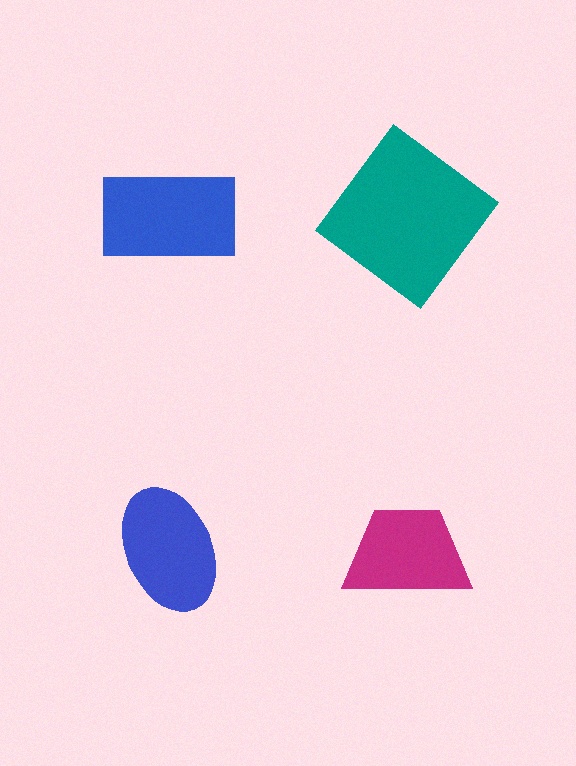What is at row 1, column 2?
A teal diamond.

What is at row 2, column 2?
A magenta trapezoid.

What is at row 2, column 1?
A blue ellipse.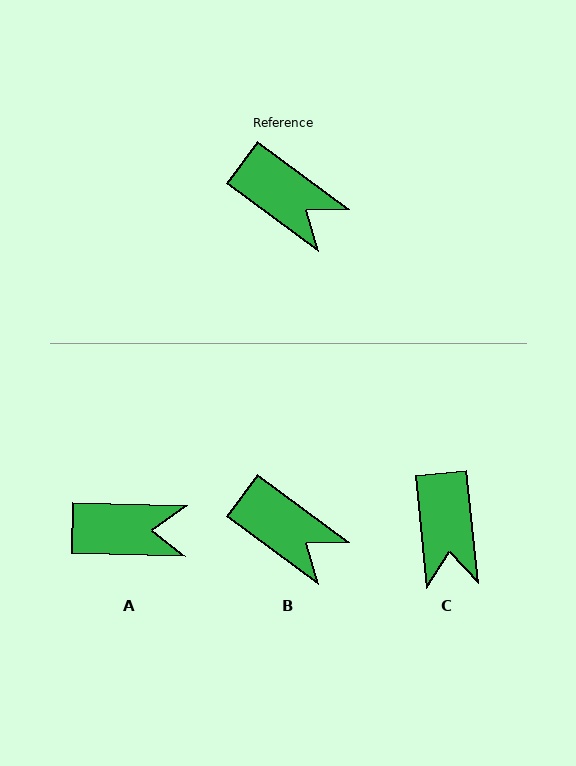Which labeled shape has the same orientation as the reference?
B.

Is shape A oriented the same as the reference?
No, it is off by about 35 degrees.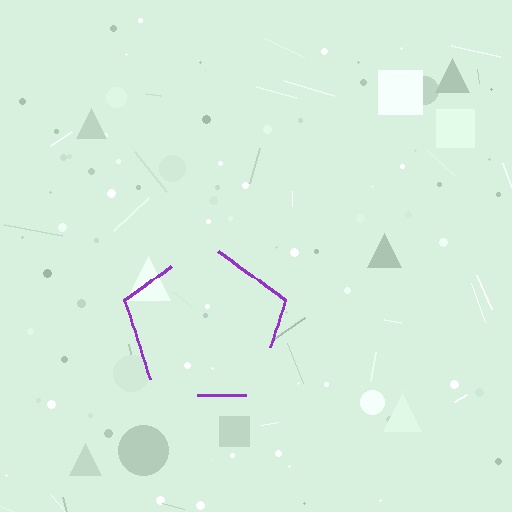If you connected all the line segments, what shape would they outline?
They would outline a pentagon.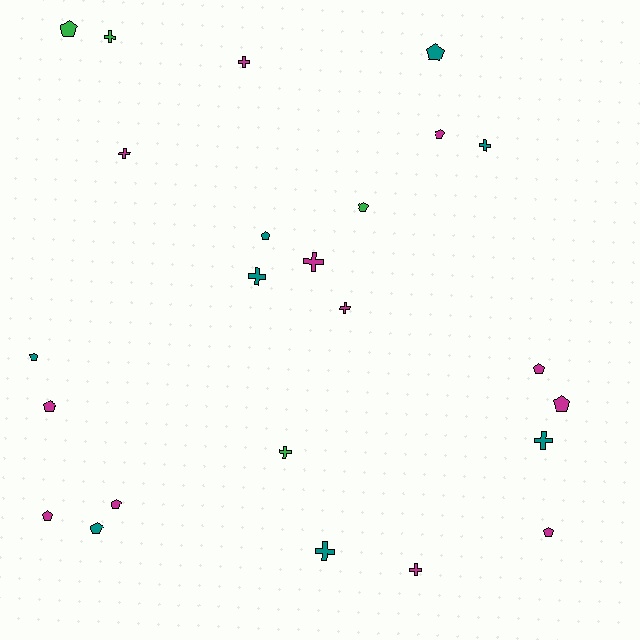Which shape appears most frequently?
Pentagon, with 13 objects.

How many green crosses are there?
There are 2 green crosses.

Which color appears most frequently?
Magenta, with 12 objects.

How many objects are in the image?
There are 24 objects.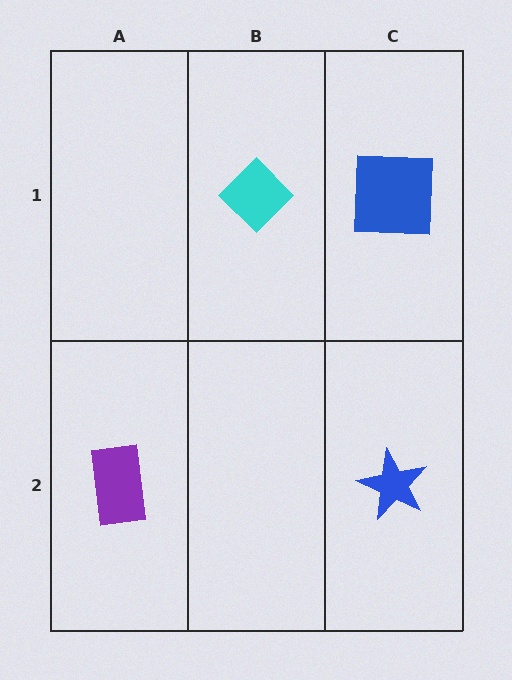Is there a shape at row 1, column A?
No, that cell is empty.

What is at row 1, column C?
A blue square.